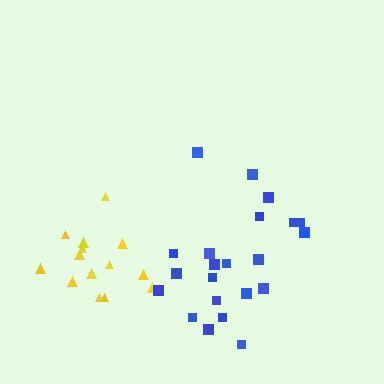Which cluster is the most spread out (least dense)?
Blue.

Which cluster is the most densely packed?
Yellow.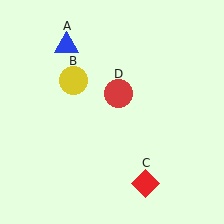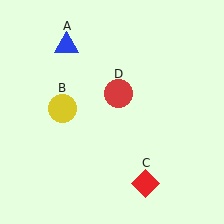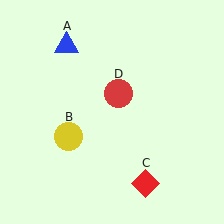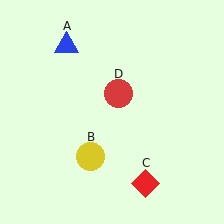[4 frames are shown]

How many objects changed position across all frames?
1 object changed position: yellow circle (object B).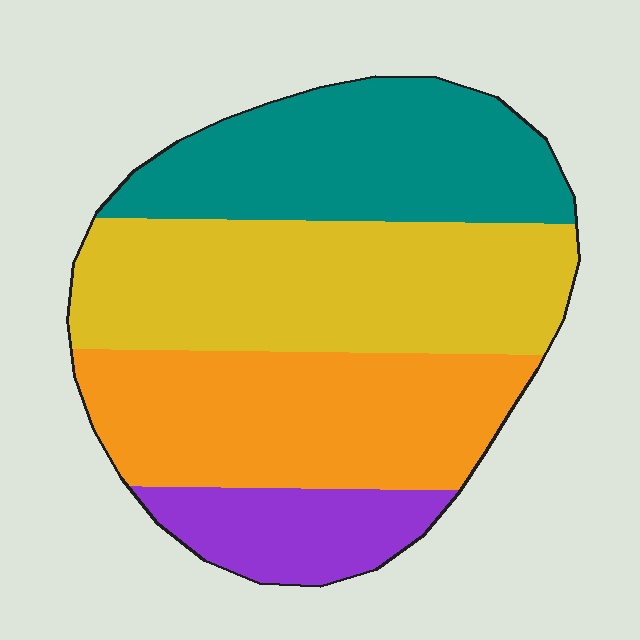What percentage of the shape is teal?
Teal covers 26% of the shape.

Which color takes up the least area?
Purple, at roughly 10%.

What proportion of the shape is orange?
Orange takes up about one quarter (1/4) of the shape.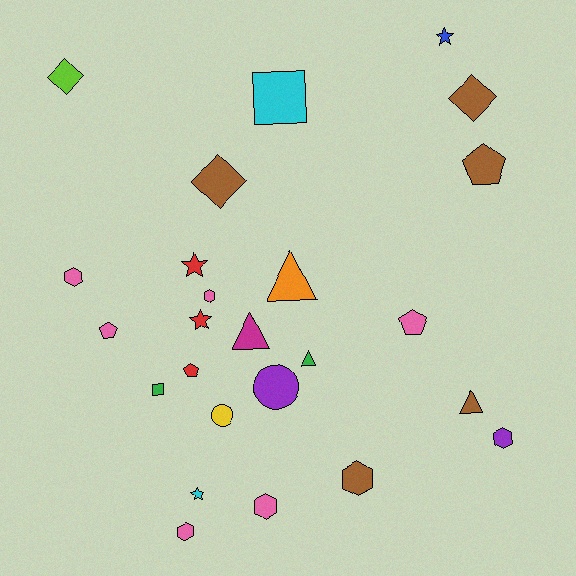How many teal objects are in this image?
There are no teal objects.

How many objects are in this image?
There are 25 objects.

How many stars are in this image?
There are 4 stars.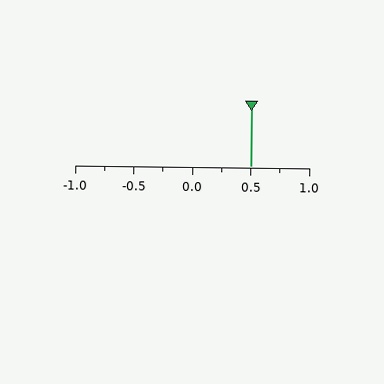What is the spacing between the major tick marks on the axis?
The major ticks are spaced 0.5 apart.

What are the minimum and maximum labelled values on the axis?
The axis runs from -1.0 to 1.0.